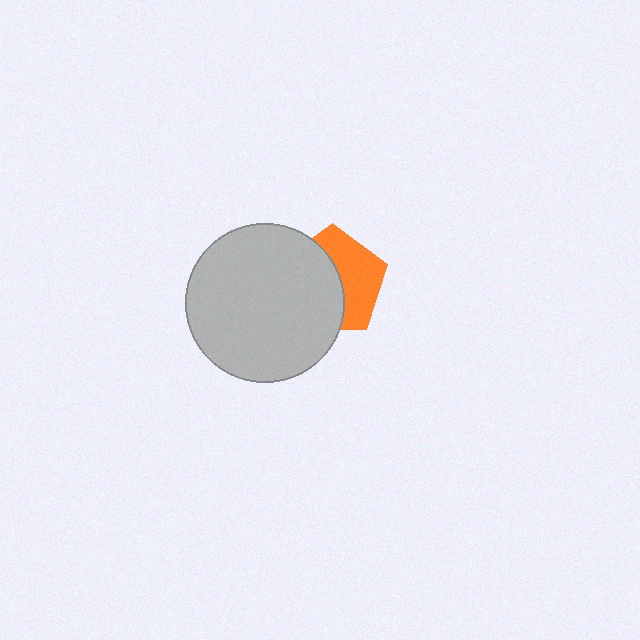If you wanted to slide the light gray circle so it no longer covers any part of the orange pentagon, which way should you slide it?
Slide it left — that is the most direct way to separate the two shapes.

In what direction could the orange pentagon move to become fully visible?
The orange pentagon could move right. That would shift it out from behind the light gray circle entirely.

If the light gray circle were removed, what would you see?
You would see the complete orange pentagon.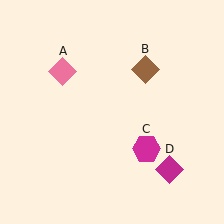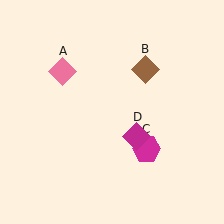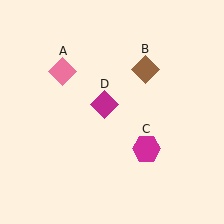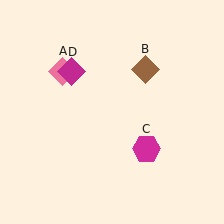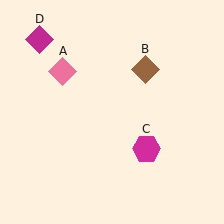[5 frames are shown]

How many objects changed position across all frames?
1 object changed position: magenta diamond (object D).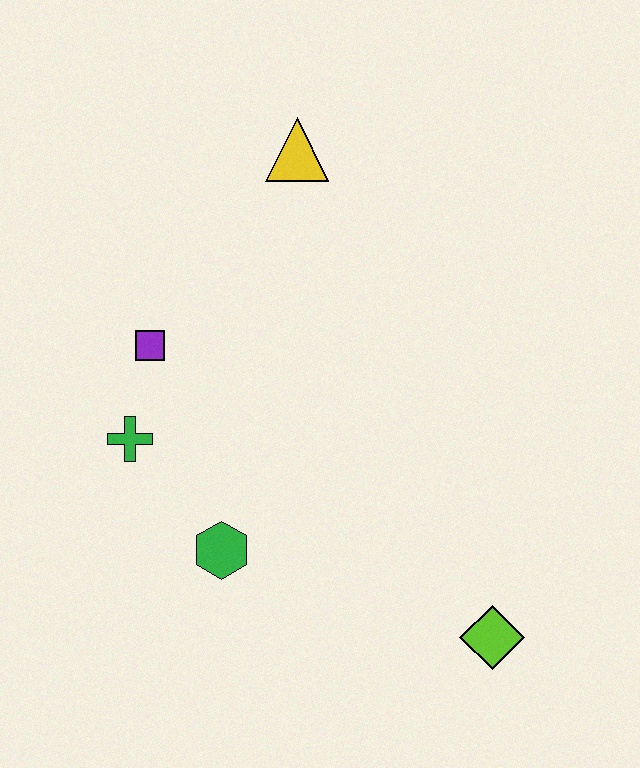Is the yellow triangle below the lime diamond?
No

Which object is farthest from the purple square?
The lime diamond is farthest from the purple square.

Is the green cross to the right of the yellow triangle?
No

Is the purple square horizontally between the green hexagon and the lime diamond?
No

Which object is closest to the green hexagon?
The green cross is closest to the green hexagon.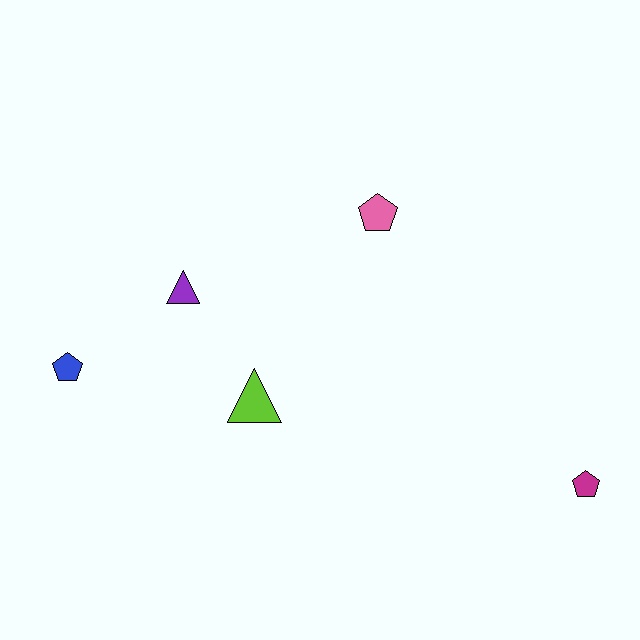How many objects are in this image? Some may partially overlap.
There are 5 objects.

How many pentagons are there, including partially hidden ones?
There are 3 pentagons.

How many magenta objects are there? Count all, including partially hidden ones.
There is 1 magenta object.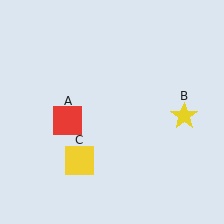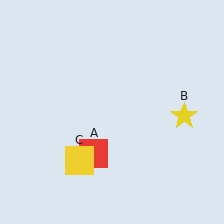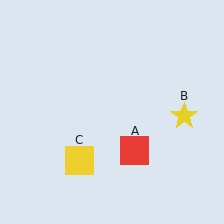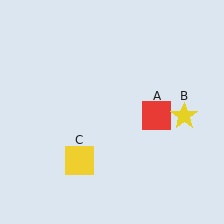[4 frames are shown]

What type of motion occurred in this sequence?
The red square (object A) rotated counterclockwise around the center of the scene.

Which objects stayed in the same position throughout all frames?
Yellow star (object B) and yellow square (object C) remained stationary.